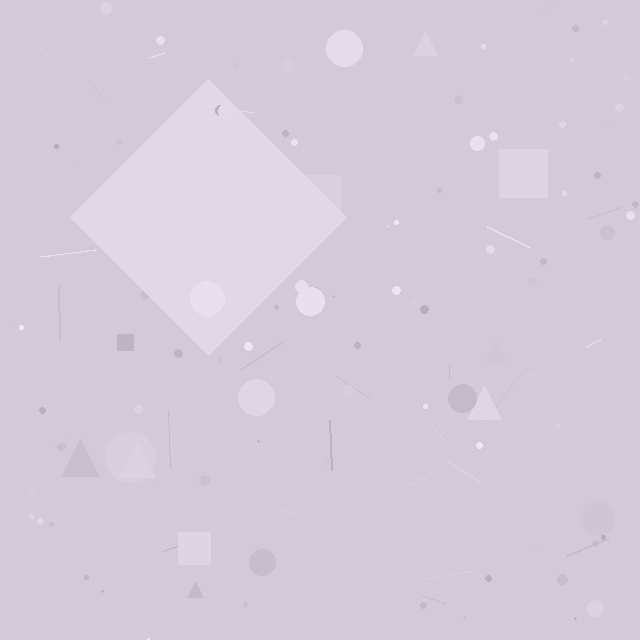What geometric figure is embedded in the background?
A diamond is embedded in the background.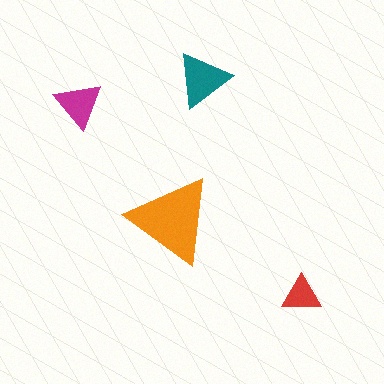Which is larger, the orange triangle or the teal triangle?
The orange one.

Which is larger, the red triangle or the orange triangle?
The orange one.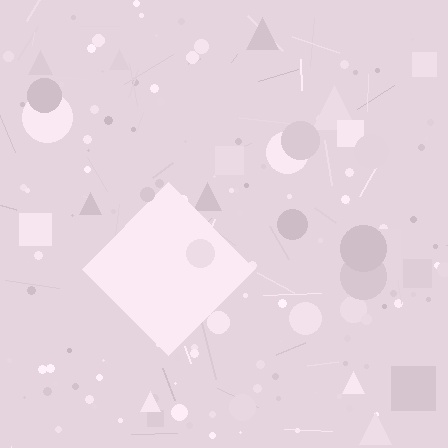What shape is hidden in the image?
A diamond is hidden in the image.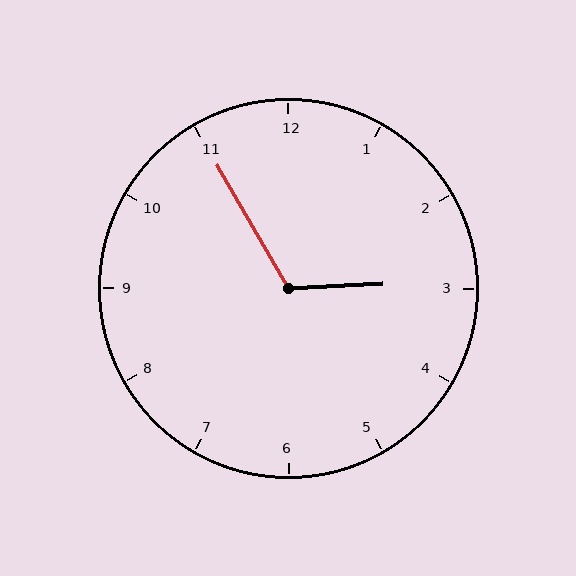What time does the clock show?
2:55.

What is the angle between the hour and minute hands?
Approximately 118 degrees.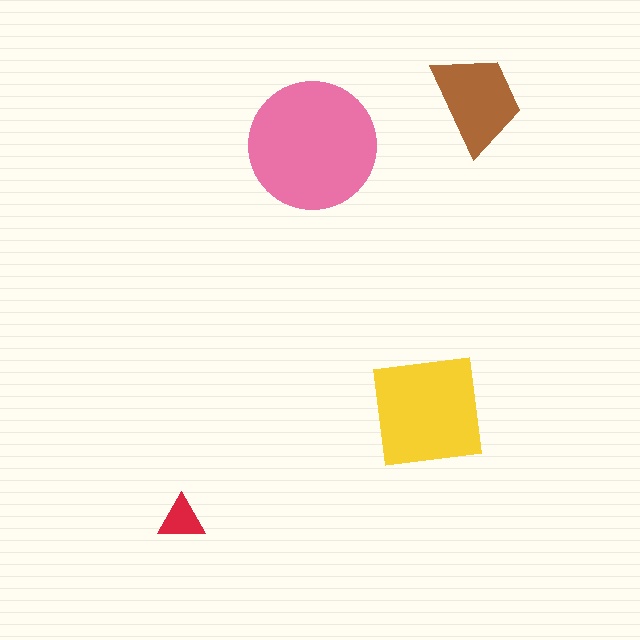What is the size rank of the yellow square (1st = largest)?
2nd.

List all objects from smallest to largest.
The red triangle, the brown trapezoid, the yellow square, the pink circle.